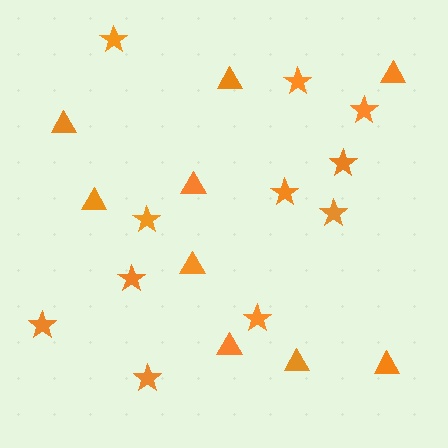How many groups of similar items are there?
There are 2 groups: one group of triangles (9) and one group of stars (11).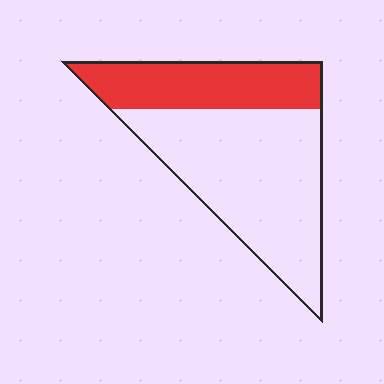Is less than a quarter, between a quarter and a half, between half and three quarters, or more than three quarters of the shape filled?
Between a quarter and a half.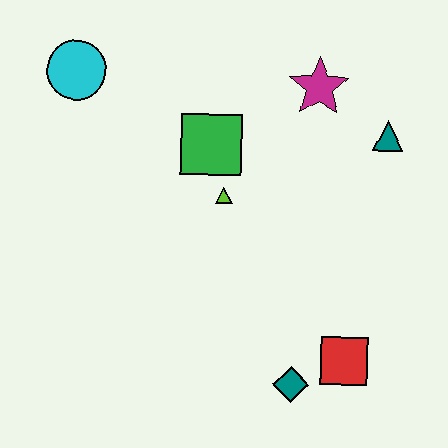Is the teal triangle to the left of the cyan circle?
No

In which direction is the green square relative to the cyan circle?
The green square is to the right of the cyan circle.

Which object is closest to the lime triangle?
The green square is closest to the lime triangle.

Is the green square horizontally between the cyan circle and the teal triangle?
Yes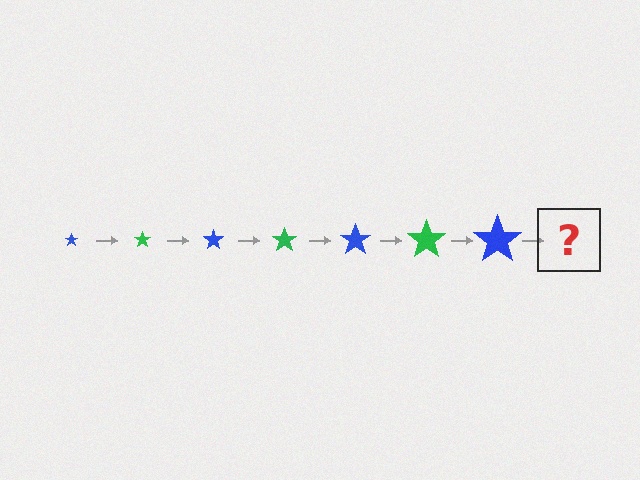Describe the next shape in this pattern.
It should be a green star, larger than the previous one.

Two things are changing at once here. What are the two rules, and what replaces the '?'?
The two rules are that the star grows larger each step and the color cycles through blue and green. The '?' should be a green star, larger than the previous one.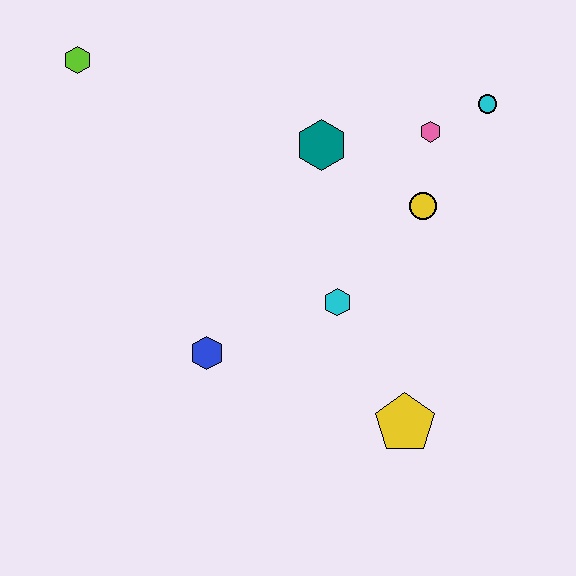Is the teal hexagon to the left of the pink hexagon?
Yes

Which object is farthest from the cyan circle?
The lime hexagon is farthest from the cyan circle.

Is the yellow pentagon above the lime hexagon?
No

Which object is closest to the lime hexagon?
The teal hexagon is closest to the lime hexagon.